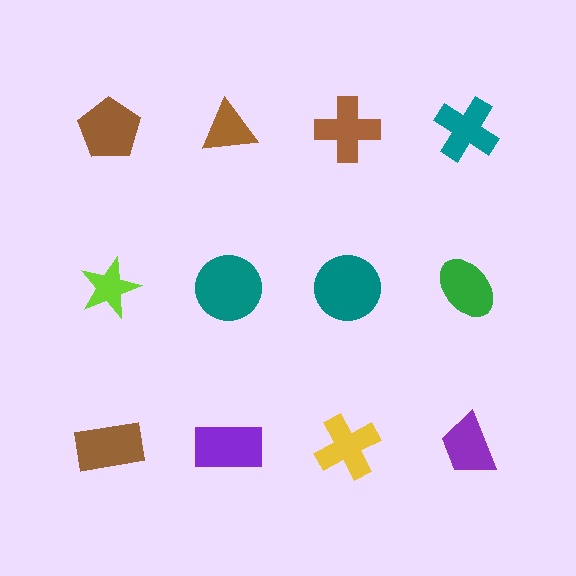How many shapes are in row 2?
4 shapes.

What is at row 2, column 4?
A green ellipse.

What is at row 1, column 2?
A brown triangle.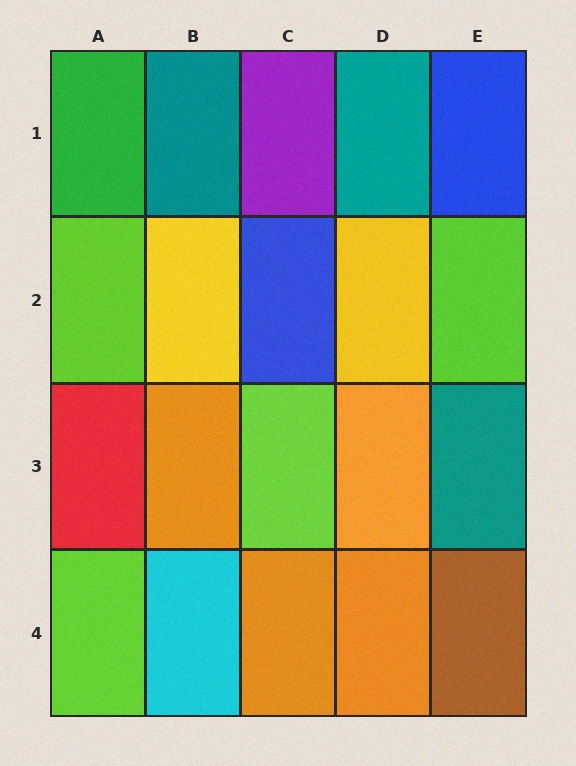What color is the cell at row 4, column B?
Cyan.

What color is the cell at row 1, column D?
Teal.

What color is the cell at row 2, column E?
Lime.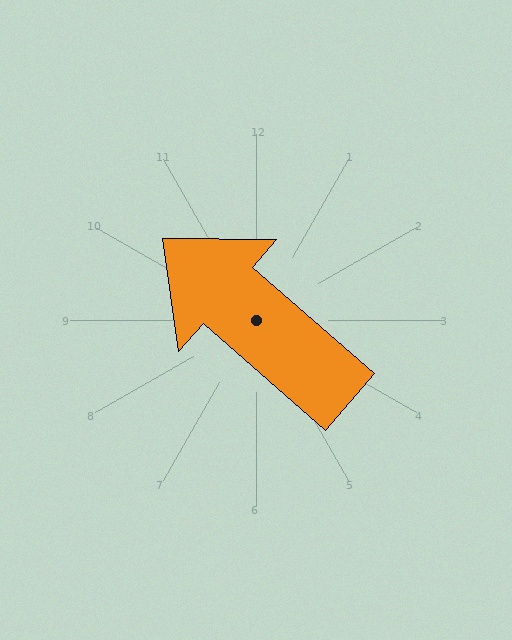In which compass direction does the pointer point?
Northwest.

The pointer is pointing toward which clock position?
Roughly 10 o'clock.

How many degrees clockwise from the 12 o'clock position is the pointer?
Approximately 311 degrees.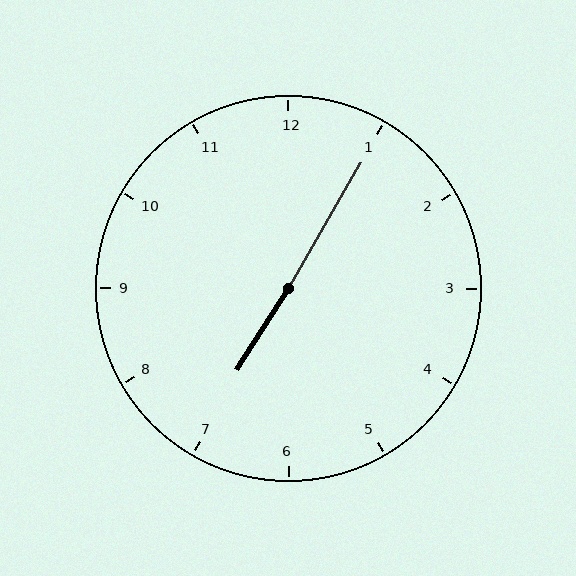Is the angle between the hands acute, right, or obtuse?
It is obtuse.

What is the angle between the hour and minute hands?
Approximately 178 degrees.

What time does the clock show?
7:05.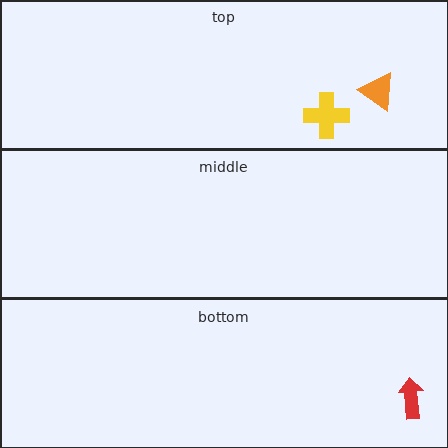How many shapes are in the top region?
2.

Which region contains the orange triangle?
The top region.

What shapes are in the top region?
The yellow cross, the orange triangle.